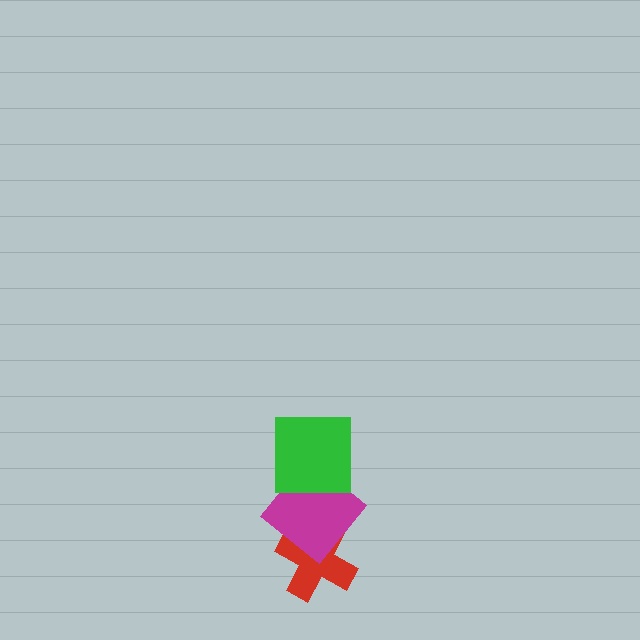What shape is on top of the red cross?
The magenta diamond is on top of the red cross.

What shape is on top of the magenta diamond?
The green square is on top of the magenta diamond.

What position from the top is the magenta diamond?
The magenta diamond is 2nd from the top.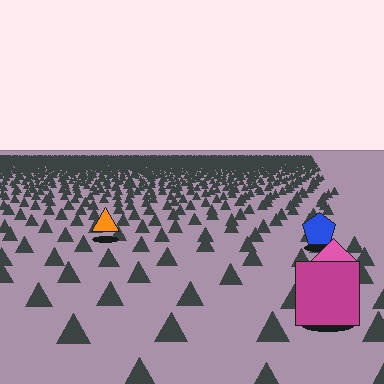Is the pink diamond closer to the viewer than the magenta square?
No. The magenta square is closer — you can tell from the texture gradient: the ground texture is coarser near it.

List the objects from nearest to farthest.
From nearest to farthest: the magenta square, the pink diamond, the blue pentagon, the orange triangle.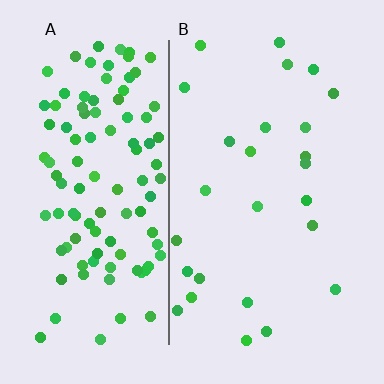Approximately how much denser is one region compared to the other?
Approximately 4.4× — region A over region B.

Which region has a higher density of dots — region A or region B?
A (the left).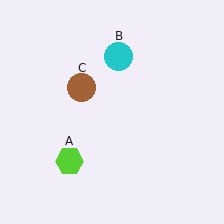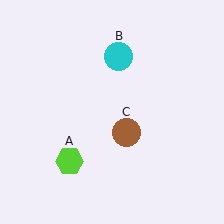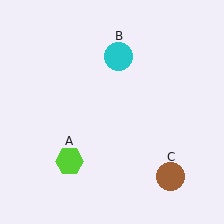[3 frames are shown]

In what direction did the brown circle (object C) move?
The brown circle (object C) moved down and to the right.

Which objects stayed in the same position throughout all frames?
Lime hexagon (object A) and cyan circle (object B) remained stationary.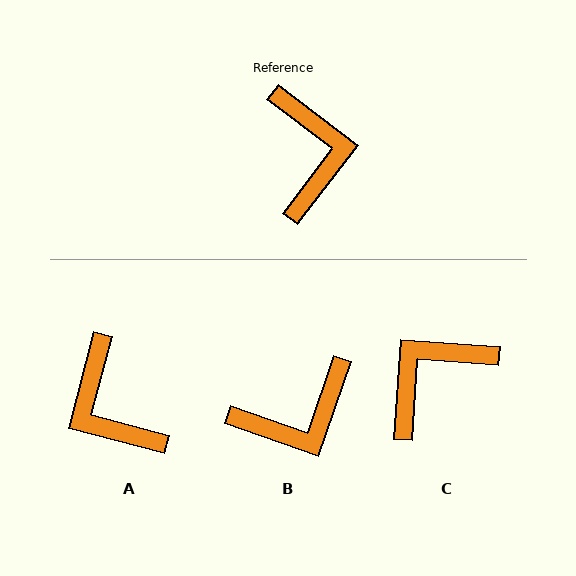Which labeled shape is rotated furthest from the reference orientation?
A, about 158 degrees away.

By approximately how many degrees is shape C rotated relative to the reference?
Approximately 123 degrees counter-clockwise.